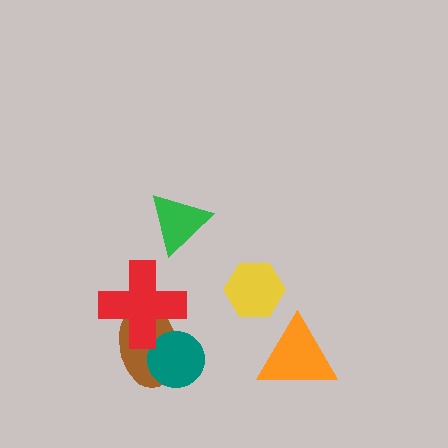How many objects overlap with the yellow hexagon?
0 objects overlap with the yellow hexagon.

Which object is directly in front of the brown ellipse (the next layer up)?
The teal circle is directly in front of the brown ellipse.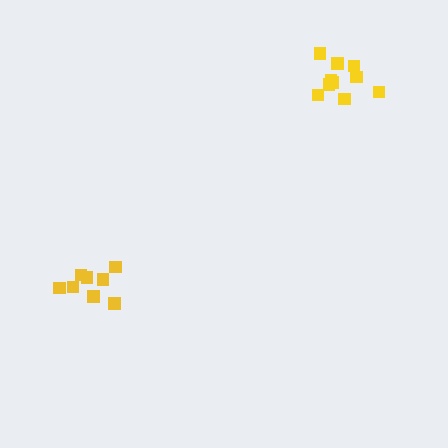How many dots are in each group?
Group 1: 8 dots, Group 2: 10 dots (18 total).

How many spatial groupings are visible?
There are 2 spatial groupings.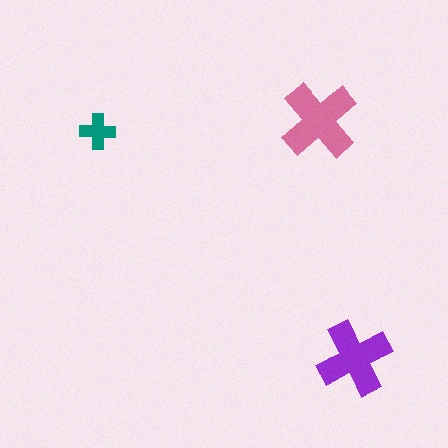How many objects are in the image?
There are 3 objects in the image.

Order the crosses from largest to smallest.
the pink one, the purple one, the teal one.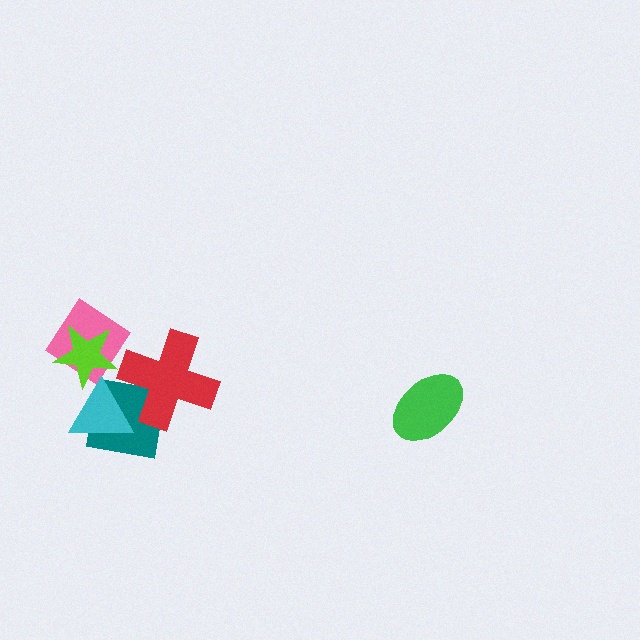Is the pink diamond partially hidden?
Yes, it is partially covered by another shape.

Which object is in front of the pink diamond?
The lime star is in front of the pink diamond.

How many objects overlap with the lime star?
3 objects overlap with the lime star.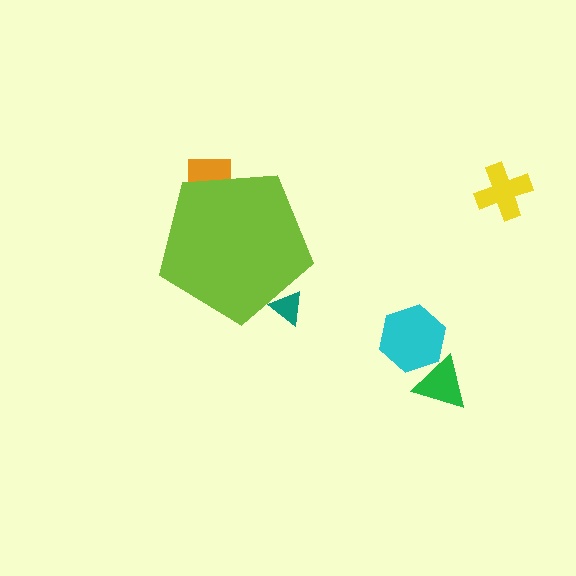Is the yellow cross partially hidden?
No, the yellow cross is fully visible.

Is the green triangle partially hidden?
No, the green triangle is fully visible.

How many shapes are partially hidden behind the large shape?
2 shapes are partially hidden.